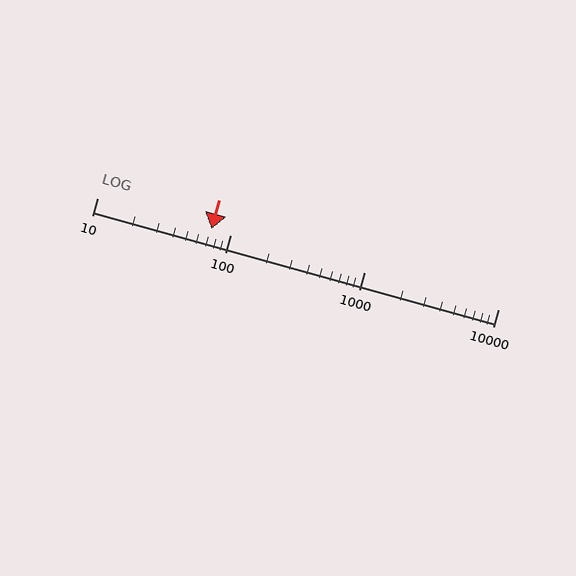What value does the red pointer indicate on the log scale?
The pointer indicates approximately 71.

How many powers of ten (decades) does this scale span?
The scale spans 3 decades, from 10 to 10000.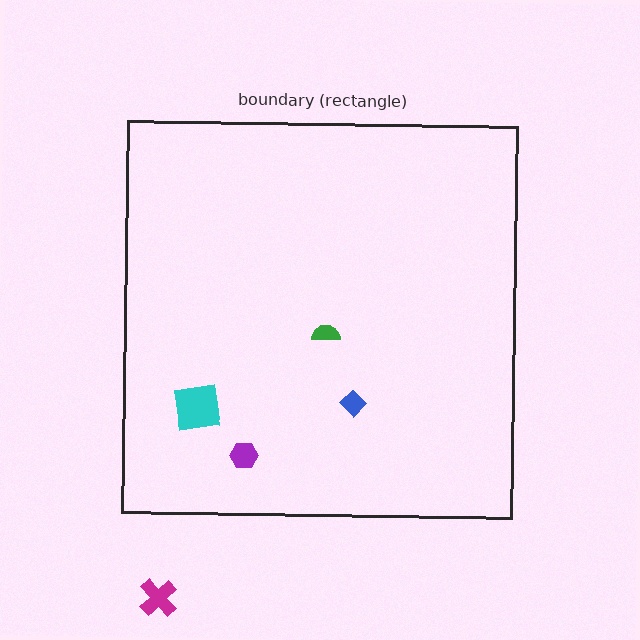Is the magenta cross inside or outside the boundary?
Outside.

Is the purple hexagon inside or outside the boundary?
Inside.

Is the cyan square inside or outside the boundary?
Inside.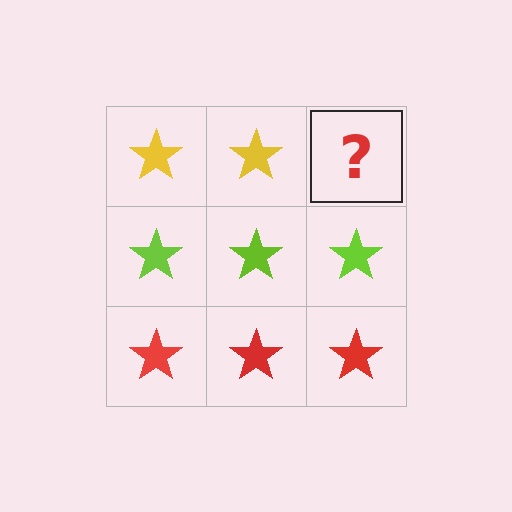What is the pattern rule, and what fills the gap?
The rule is that each row has a consistent color. The gap should be filled with a yellow star.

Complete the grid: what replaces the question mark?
The question mark should be replaced with a yellow star.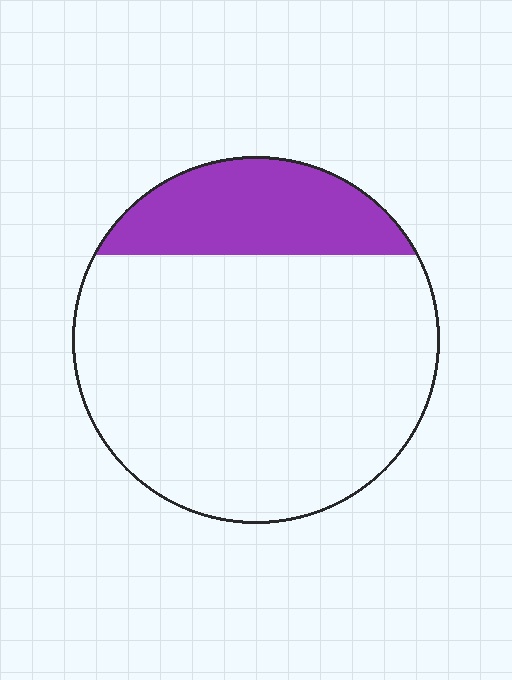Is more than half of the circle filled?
No.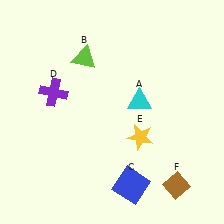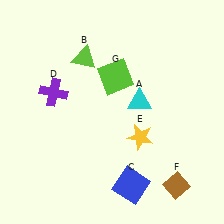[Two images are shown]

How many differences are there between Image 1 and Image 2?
There is 1 difference between the two images.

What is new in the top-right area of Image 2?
A lime square (G) was added in the top-right area of Image 2.